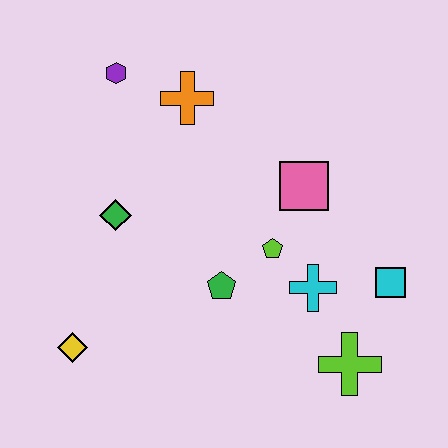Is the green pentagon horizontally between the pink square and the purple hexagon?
Yes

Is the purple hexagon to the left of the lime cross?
Yes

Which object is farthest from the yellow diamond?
The cyan square is farthest from the yellow diamond.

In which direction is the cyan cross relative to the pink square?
The cyan cross is below the pink square.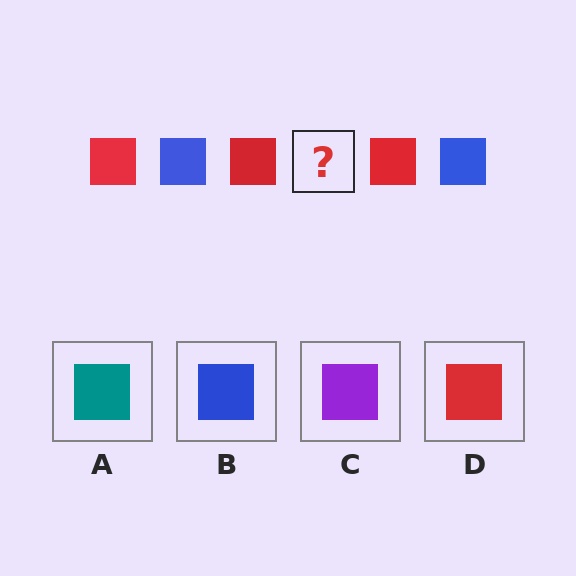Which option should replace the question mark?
Option B.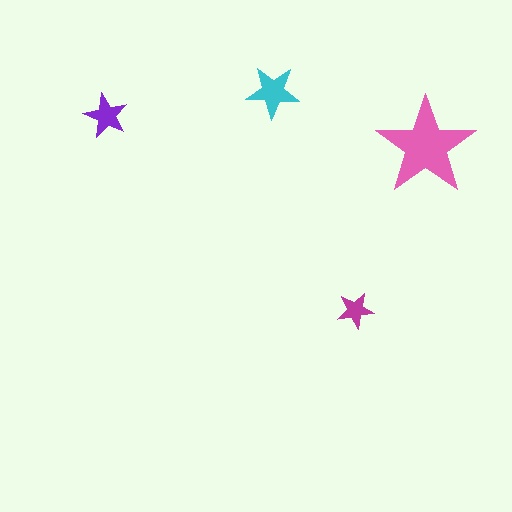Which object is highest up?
The cyan star is topmost.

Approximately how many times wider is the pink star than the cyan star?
About 2 times wider.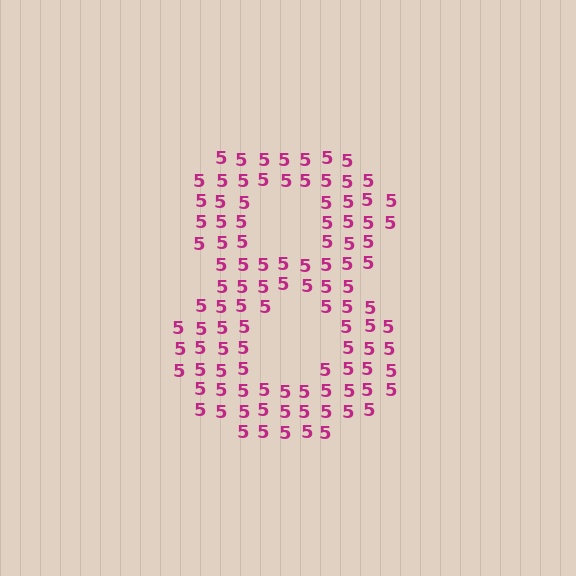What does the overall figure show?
The overall figure shows the digit 8.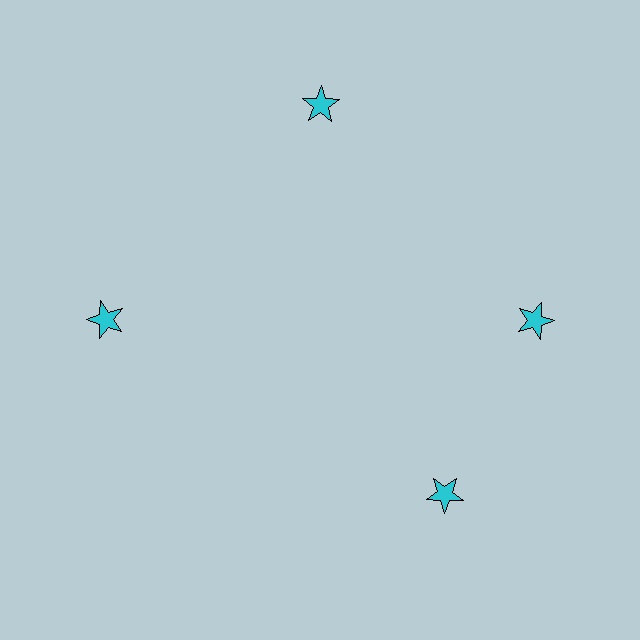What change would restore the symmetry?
The symmetry would be restored by rotating it back into even spacing with its neighbors so that all 4 stars sit at equal angles and equal distance from the center.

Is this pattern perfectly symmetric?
No. The 4 cyan stars are arranged in a ring, but one element near the 6 o'clock position is rotated out of alignment along the ring, breaking the 4-fold rotational symmetry.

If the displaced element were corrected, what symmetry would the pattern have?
It would have 4-fold rotational symmetry — the pattern would map onto itself every 90 degrees.